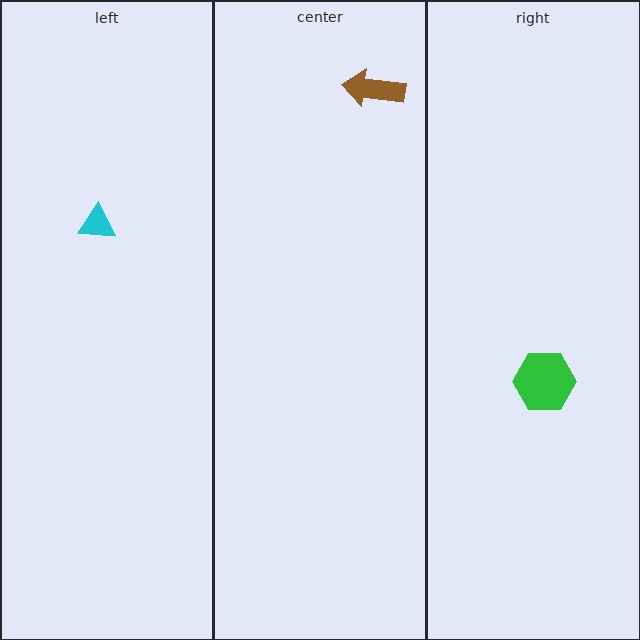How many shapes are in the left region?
1.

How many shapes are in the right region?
1.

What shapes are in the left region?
The cyan triangle.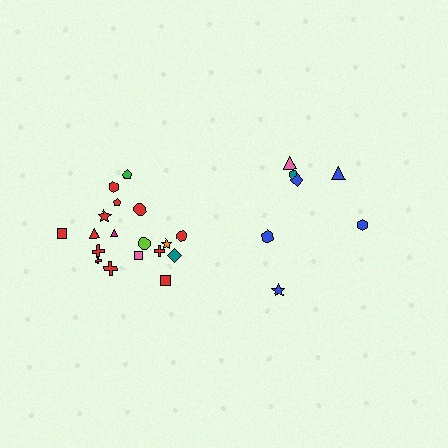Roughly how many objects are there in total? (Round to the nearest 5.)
Roughly 25 objects in total.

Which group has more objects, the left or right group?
The left group.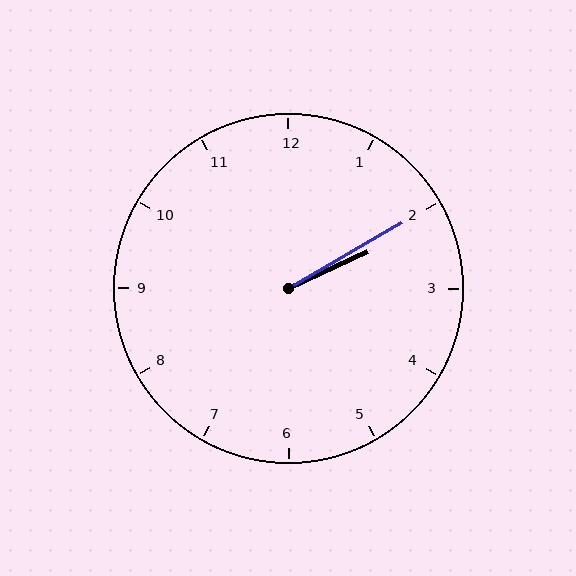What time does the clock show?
2:10.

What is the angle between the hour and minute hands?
Approximately 5 degrees.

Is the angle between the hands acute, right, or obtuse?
It is acute.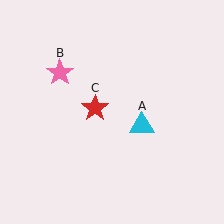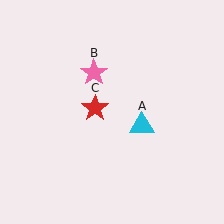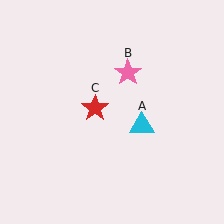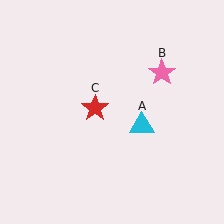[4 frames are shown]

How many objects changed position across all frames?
1 object changed position: pink star (object B).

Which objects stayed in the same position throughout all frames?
Cyan triangle (object A) and red star (object C) remained stationary.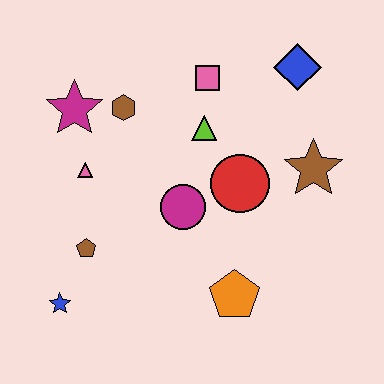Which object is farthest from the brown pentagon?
The blue diamond is farthest from the brown pentagon.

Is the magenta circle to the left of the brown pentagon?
No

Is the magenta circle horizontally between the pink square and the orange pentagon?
No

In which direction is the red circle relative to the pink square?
The red circle is below the pink square.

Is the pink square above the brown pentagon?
Yes